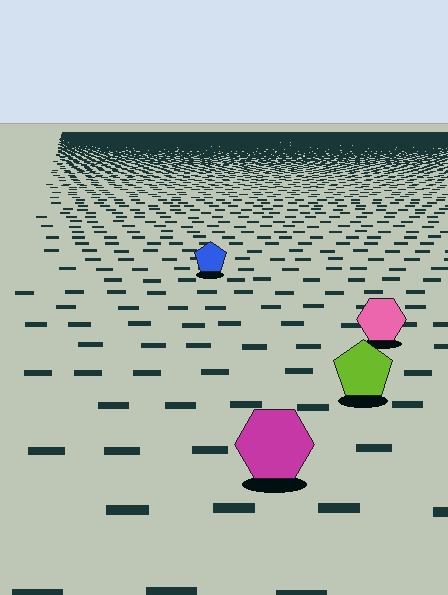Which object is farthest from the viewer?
The blue pentagon is farthest from the viewer. It appears smaller and the ground texture around it is denser.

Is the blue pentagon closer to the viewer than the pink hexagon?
No. The pink hexagon is closer — you can tell from the texture gradient: the ground texture is coarser near it.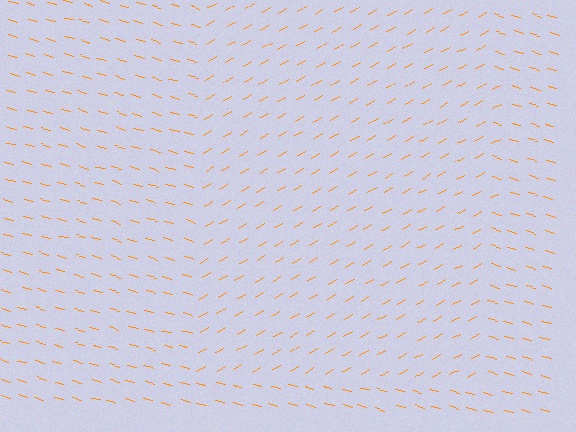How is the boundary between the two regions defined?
The boundary is defined purely by a change in line orientation (approximately 45 degrees difference). All lines are the same color and thickness.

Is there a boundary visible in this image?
Yes, there is a texture boundary formed by a change in line orientation.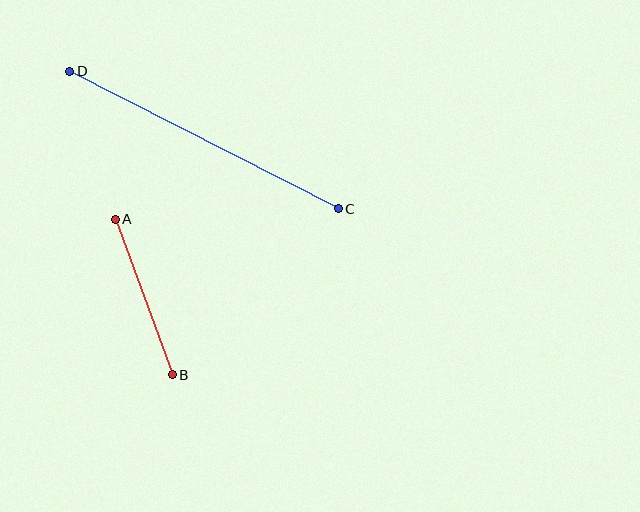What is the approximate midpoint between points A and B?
The midpoint is at approximately (144, 297) pixels.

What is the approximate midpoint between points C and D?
The midpoint is at approximately (204, 140) pixels.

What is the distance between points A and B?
The distance is approximately 166 pixels.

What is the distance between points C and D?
The distance is approximately 302 pixels.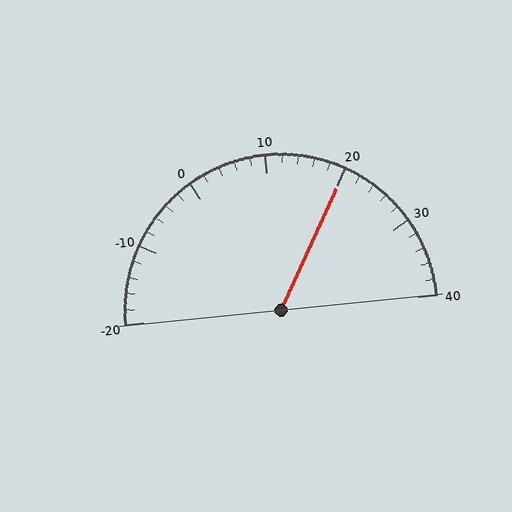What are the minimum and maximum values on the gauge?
The gauge ranges from -20 to 40.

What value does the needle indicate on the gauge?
The needle indicates approximately 20.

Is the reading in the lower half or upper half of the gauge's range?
The reading is in the upper half of the range (-20 to 40).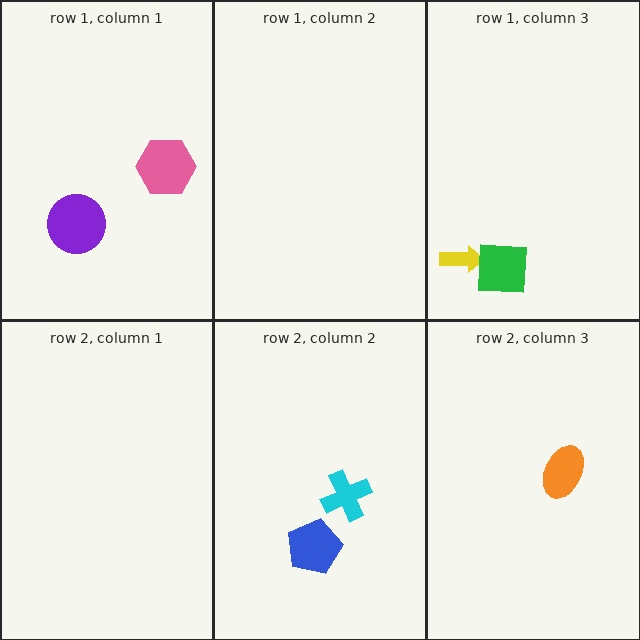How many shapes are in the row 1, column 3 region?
2.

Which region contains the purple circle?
The row 1, column 1 region.